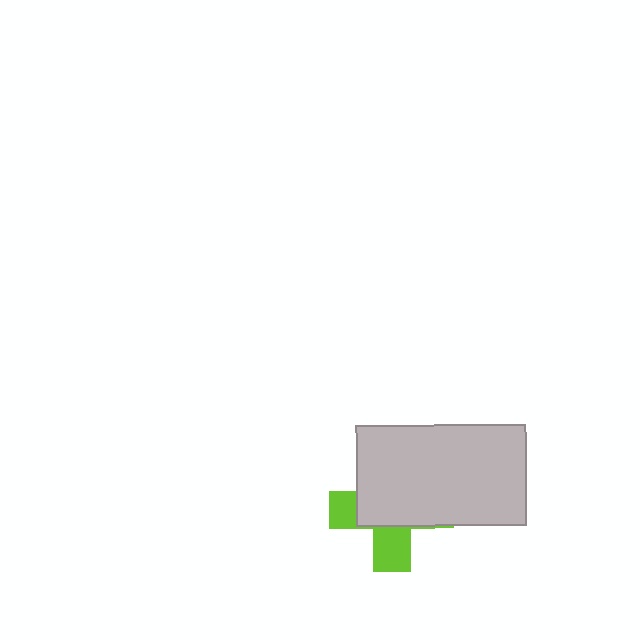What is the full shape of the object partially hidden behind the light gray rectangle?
The partially hidden object is a lime cross.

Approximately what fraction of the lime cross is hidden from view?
Roughly 65% of the lime cross is hidden behind the light gray rectangle.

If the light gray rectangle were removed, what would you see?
You would see the complete lime cross.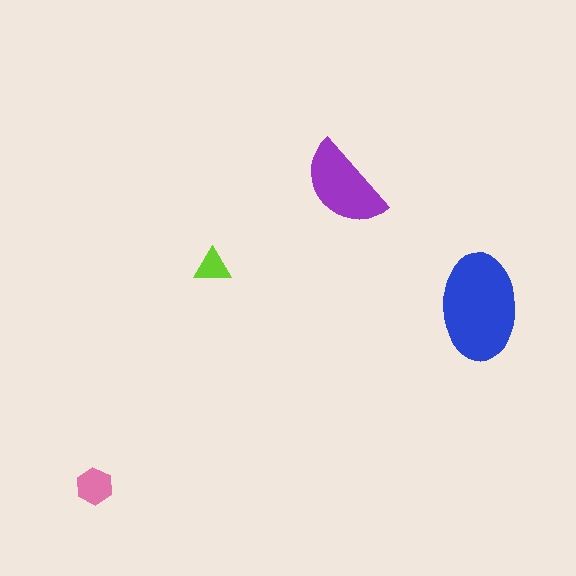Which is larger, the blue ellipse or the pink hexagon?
The blue ellipse.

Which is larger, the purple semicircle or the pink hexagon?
The purple semicircle.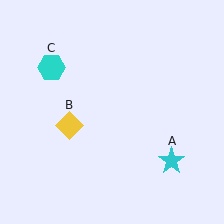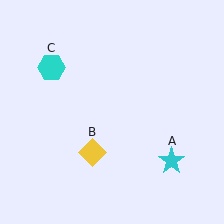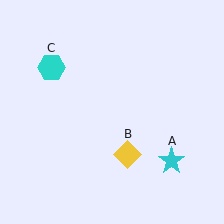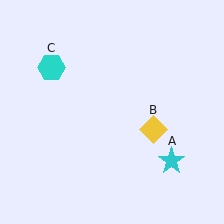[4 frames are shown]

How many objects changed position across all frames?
1 object changed position: yellow diamond (object B).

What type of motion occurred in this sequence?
The yellow diamond (object B) rotated counterclockwise around the center of the scene.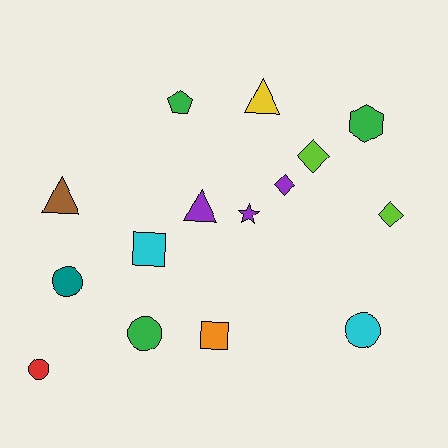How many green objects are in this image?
There are 3 green objects.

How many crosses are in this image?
There are no crosses.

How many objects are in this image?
There are 15 objects.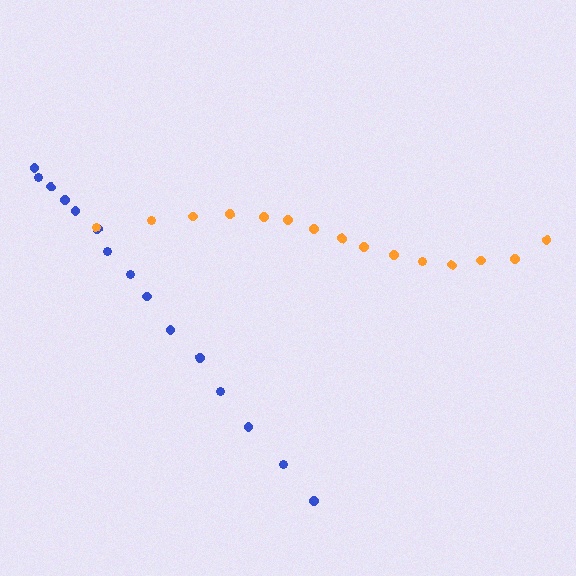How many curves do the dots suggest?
There are 2 distinct paths.